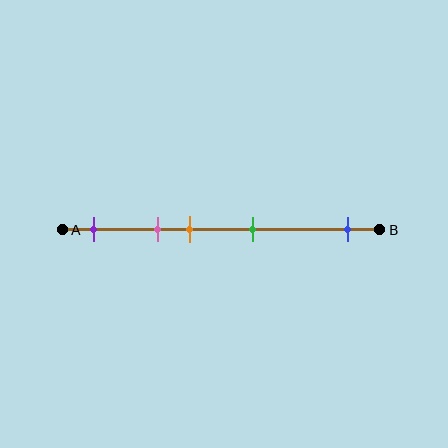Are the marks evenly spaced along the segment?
No, the marks are not evenly spaced.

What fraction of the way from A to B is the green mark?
The green mark is approximately 60% (0.6) of the way from A to B.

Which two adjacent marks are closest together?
The pink and orange marks are the closest adjacent pair.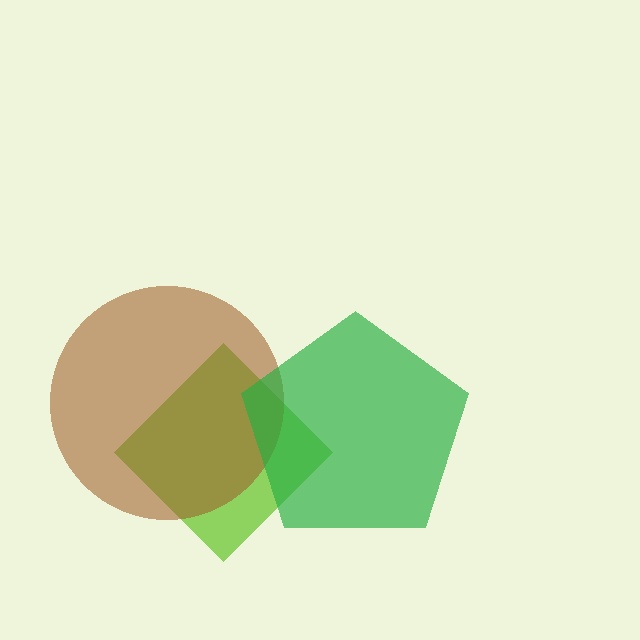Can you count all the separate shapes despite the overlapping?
Yes, there are 3 separate shapes.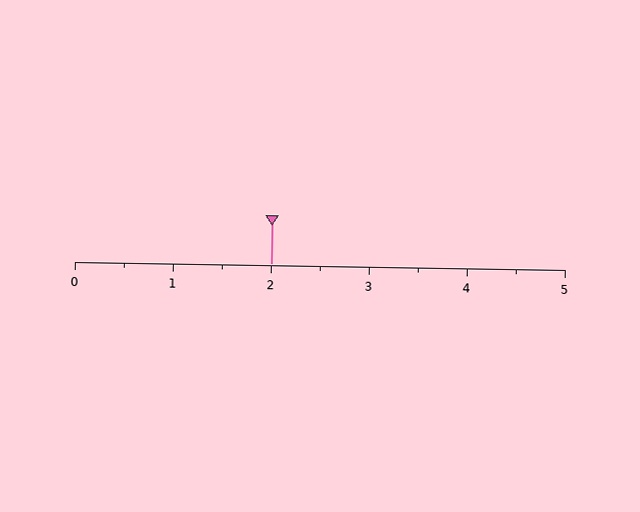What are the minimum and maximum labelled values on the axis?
The axis runs from 0 to 5.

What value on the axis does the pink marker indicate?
The marker indicates approximately 2.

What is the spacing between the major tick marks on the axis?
The major ticks are spaced 1 apart.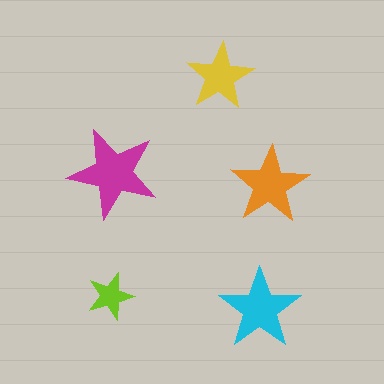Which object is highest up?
The yellow star is topmost.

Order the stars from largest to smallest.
the magenta one, the cyan one, the orange one, the yellow one, the lime one.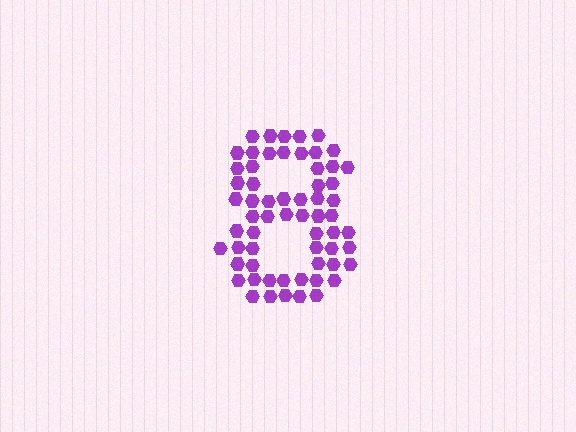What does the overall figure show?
The overall figure shows the digit 8.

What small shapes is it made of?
It is made of small hexagons.